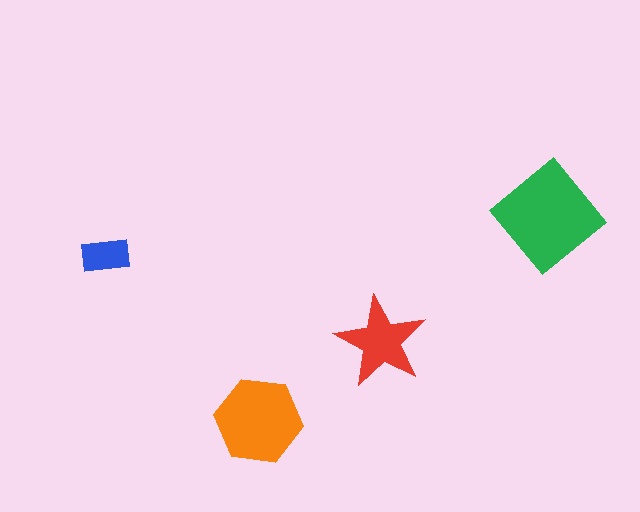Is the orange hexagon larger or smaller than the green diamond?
Smaller.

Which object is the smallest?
The blue rectangle.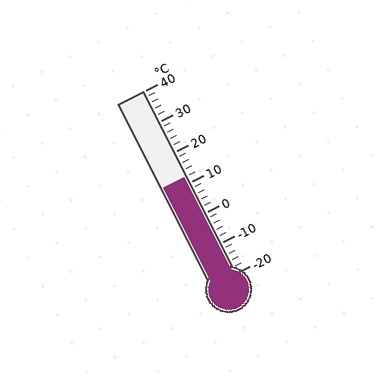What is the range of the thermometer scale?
The thermometer scale ranges from -20°C to 40°C.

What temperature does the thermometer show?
The thermometer shows approximately 12°C.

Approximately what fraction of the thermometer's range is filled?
The thermometer is filled to approximately 55% of its range.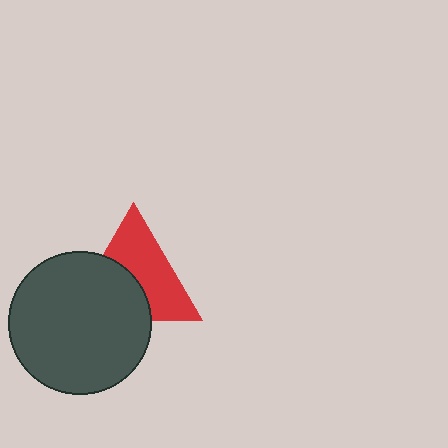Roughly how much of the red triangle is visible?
About half of it is visible (roughly 56%).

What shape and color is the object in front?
The object in front is a dark gray circle.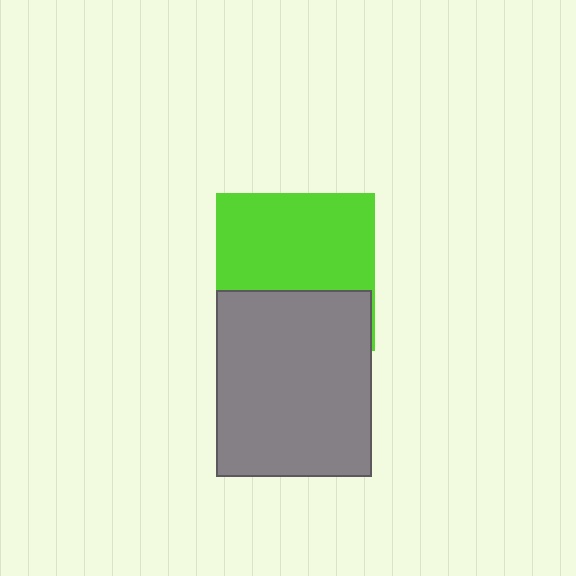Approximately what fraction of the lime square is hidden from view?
Roughly 38% of the lime square is hidden behind the gray rectangle.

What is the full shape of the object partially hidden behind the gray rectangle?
The partially hidden object is a lime square.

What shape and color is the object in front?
The object in front is a gray rectangle.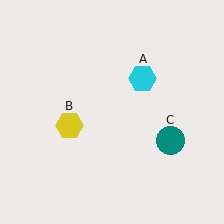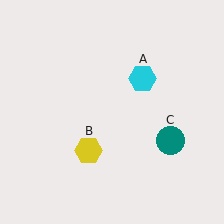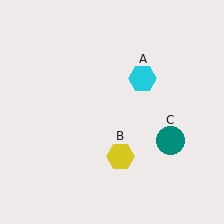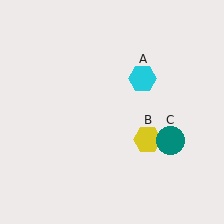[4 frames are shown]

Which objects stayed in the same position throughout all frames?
Cyan hexagon (object A) and teal circle (object C) remained stationary.